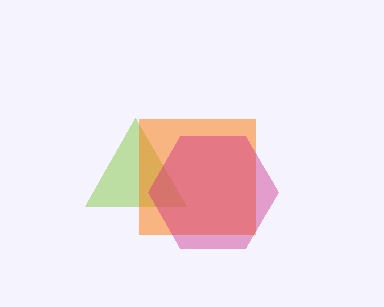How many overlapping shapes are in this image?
There are 3 overlapping shapes in the image.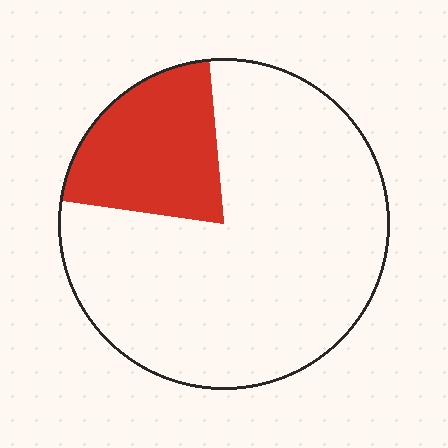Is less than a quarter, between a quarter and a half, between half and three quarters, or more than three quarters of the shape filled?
Less than a quarter.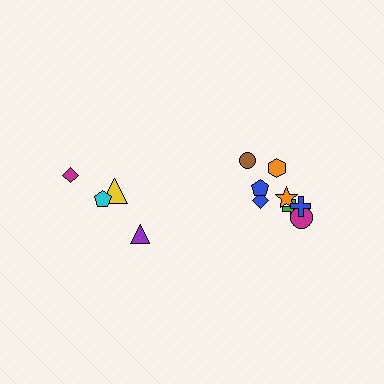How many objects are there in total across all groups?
There are 12 objects.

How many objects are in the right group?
There are 8 objects.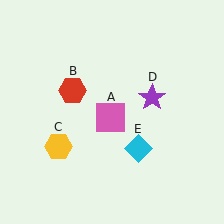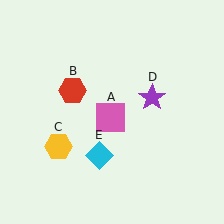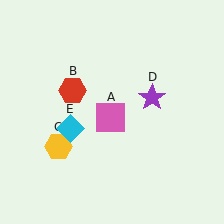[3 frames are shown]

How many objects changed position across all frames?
1 object changed position: cyan diamond (object E).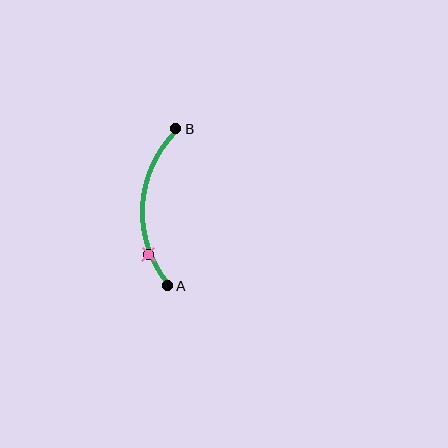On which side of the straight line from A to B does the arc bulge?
The arc bulges to the left of the straight line connecting A and B.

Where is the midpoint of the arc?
The arc midpoint is the point on the curve farthest from the straight line joining A and B. It sits to the left of that line.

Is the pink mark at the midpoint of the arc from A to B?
No. The pink mark lies on the arc but is closer to endpoint A. The arc midpoint would be at the point on the curve equidistant along the arc from both A and B.